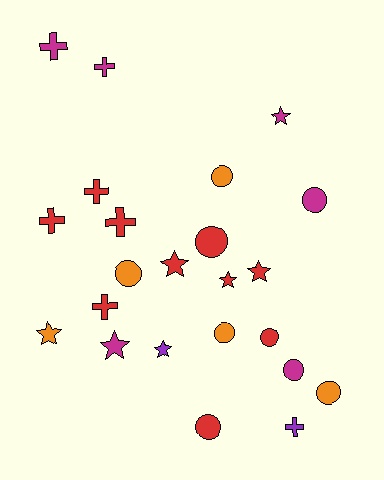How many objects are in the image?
There are 23 objects.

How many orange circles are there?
There are 4 orange circles.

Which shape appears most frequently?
Circle, with 9 objects.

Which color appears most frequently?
Red, with 10 objects.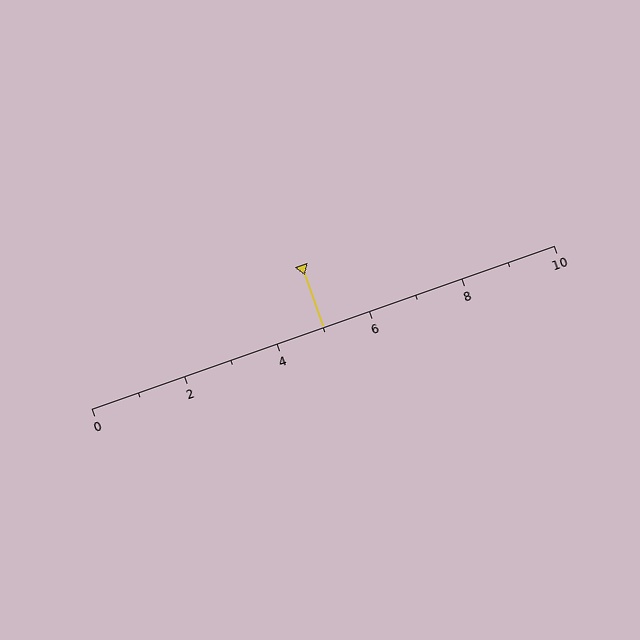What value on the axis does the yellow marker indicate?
The marker indicates approximately 5.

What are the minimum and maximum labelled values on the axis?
The axis runs from 0 to 10.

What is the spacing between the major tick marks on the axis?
The major ticks are spaced 2 apart.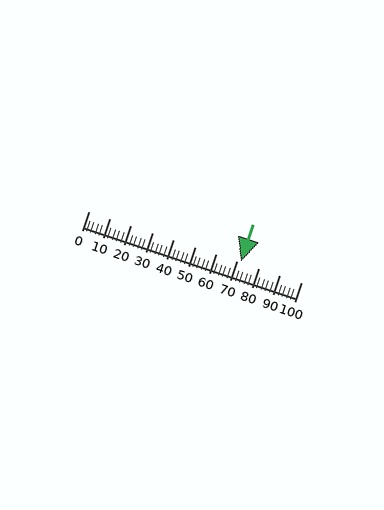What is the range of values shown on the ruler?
The ruler shows values from 0 to 100.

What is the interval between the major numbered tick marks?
The major tick marks are spaced 10 units apart.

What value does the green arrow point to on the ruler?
The green arrow points to approximately 72.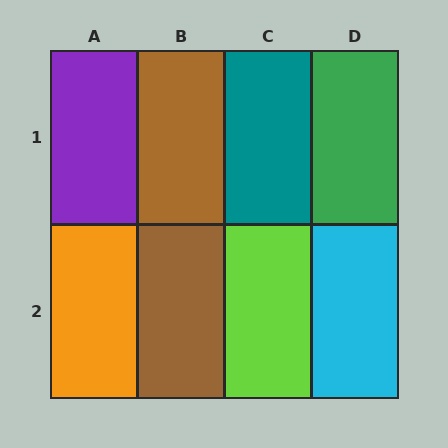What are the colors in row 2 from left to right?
Orange, brown, lime, cyan.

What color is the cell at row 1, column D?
Green.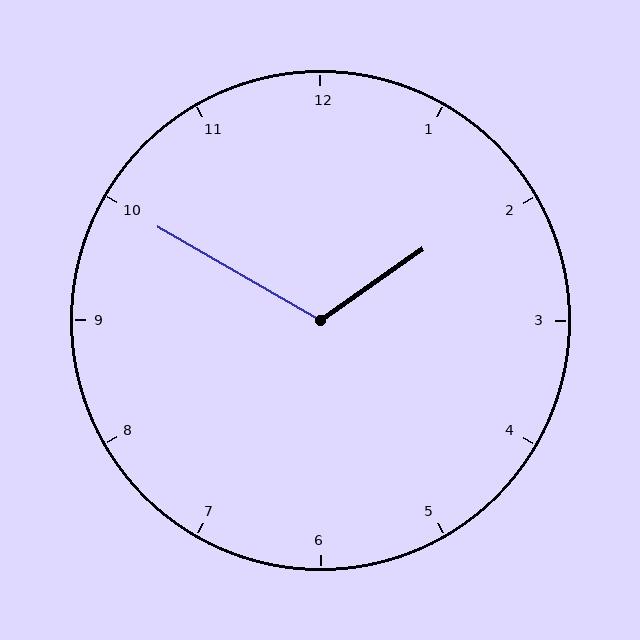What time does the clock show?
1:50.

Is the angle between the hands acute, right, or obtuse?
It is obtuse.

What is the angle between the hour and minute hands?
Approximately 115 degrees.